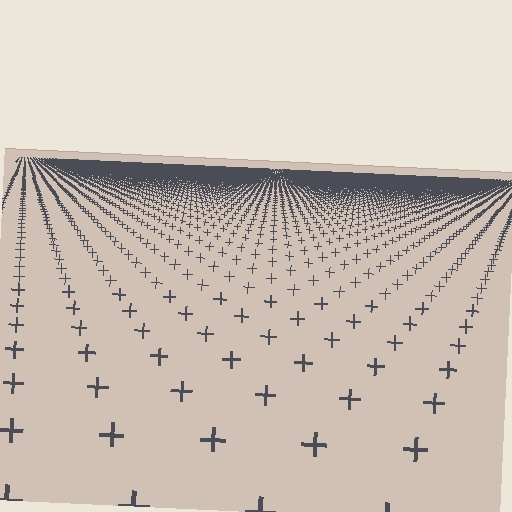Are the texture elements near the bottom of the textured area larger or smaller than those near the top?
Larger. Near the bottom, elements are closer to the viewer and appear at a bigger on-screen size.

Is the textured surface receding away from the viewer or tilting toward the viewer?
The surface is receding away from the viewer. Texture elements get smaller and denser toward the top.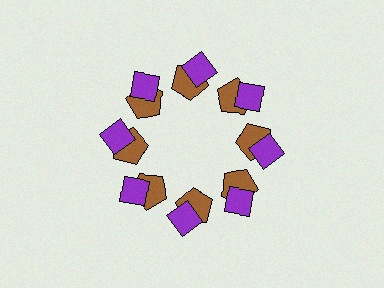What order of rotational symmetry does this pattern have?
This pattern has 8-fold rotational symmetry.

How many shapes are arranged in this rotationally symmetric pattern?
There are 16 shapes, arranged in 8 groups of 2.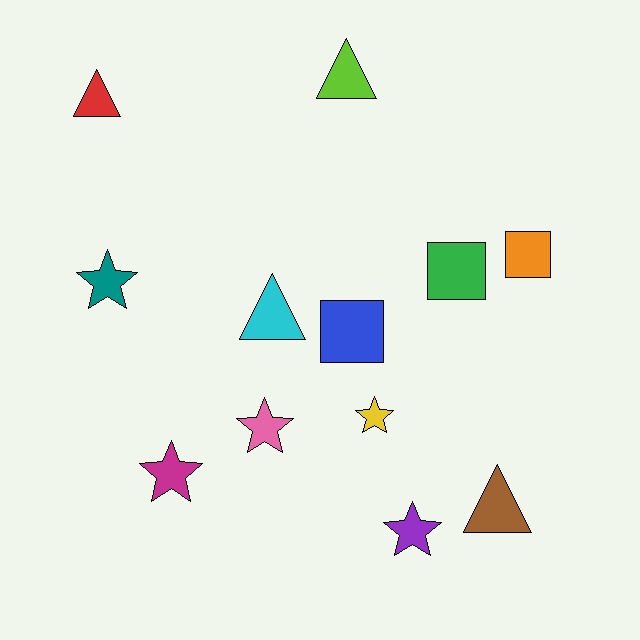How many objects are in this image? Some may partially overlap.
There are 12 objects.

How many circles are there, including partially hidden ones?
There are no circles.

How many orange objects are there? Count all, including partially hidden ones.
There is 1 orange object.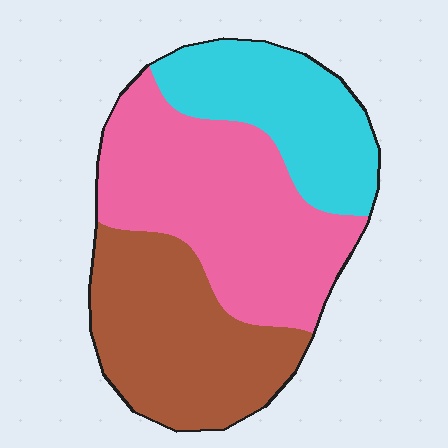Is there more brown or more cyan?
Brown.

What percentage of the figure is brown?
Brown covers 33% of the figure.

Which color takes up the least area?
Cyan, at roughly 25%.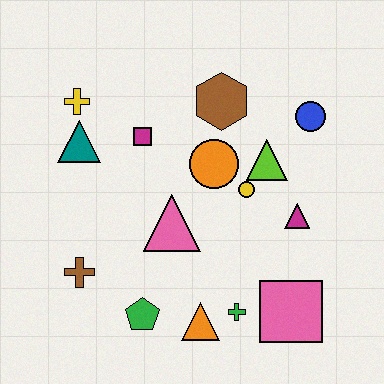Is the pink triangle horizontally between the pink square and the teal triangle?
Yes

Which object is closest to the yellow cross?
The teal triangle is closest to the yellow cross.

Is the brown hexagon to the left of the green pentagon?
No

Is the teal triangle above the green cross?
Yes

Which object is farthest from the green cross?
The yellow cross is farthest from the green cross.